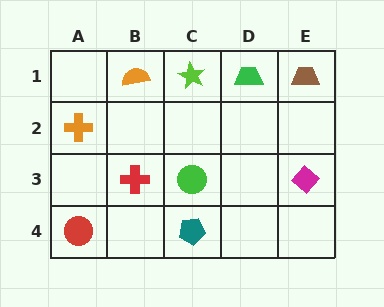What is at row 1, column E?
A brown trapezoid.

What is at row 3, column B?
A red cross.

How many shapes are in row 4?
2 shapes.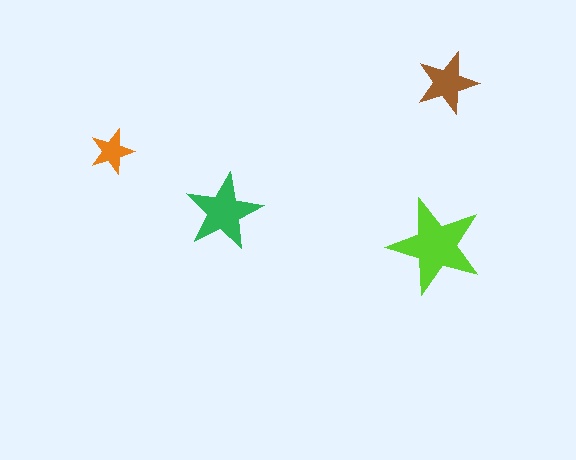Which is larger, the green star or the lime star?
The lime one.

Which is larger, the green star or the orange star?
The green one.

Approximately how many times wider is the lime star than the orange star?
About 2 times wider.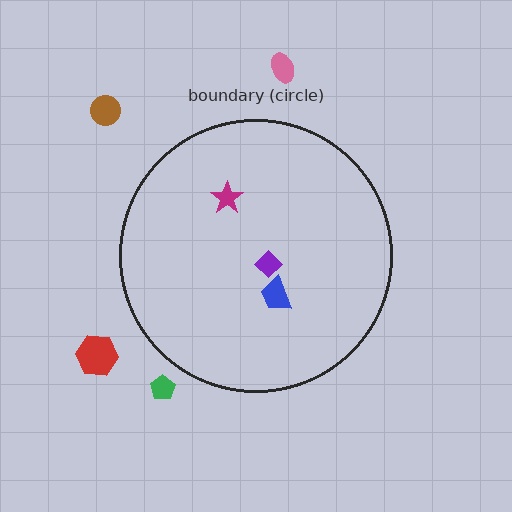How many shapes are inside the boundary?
3 inside, 4 outside.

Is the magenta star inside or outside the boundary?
Inside.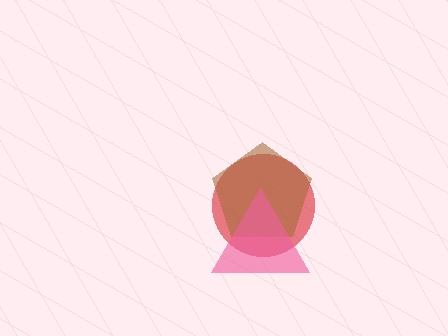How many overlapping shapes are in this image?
There are 3 overlapping shapes in the image.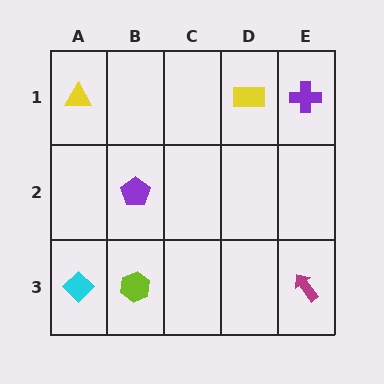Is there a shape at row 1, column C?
No, that cell is empty.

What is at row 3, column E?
A magenta arrow.